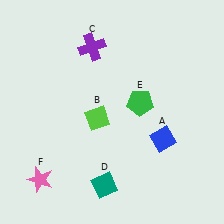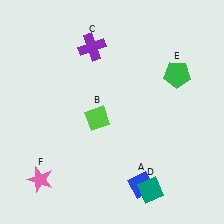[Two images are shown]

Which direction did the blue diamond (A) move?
The blue diamond (A) moved down.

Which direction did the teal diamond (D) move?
The teal diamond (D) moved right.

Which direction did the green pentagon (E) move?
The green pentagon (E) moved right.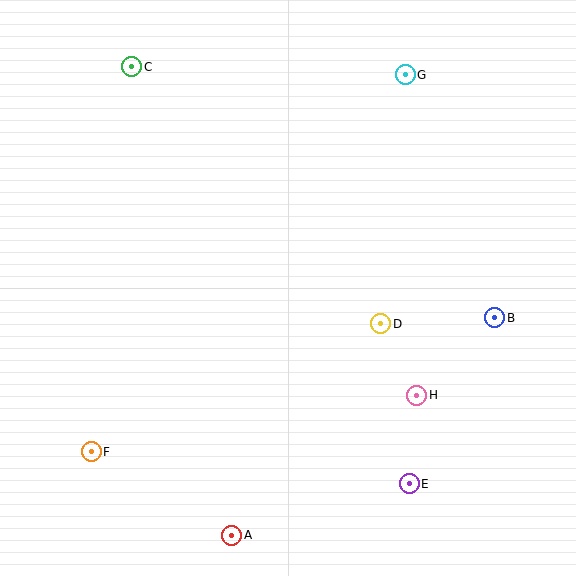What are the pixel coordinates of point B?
Point B is at (495, 318).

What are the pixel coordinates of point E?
Point E is at (409, 484).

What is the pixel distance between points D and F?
The distance between D and F is 317 pixels.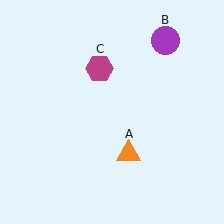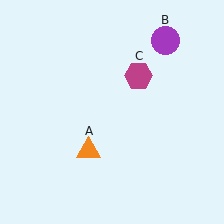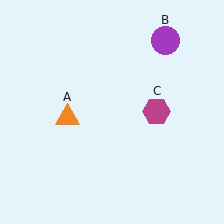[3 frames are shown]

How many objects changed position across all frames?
2 objects changed position: orange triangle (object A), magenta hexagon (object C).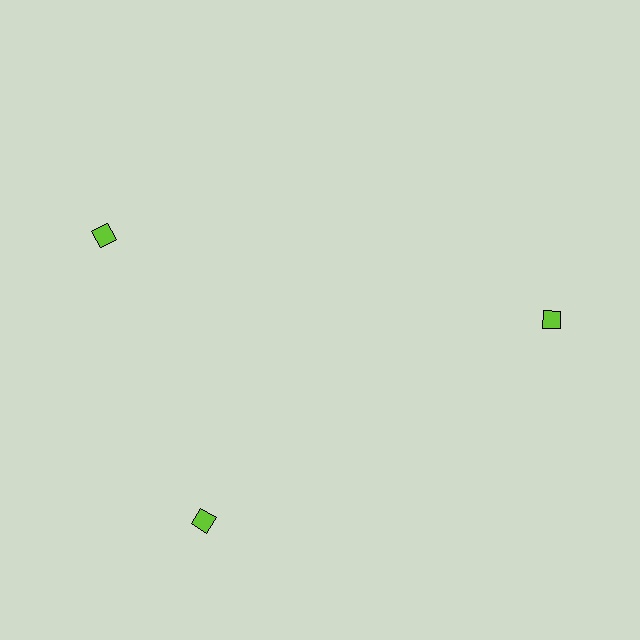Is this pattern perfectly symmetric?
No. The 3 lime diamonds are arranged in a ring, but one element near the 11 o'clock position is rotated out of alignment along the ring, breaking the 3-fold rotational symmetry.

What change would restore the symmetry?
The symmetry would be restored by rotating it back into even spacing with its neighbors so that all 3 diamonds sit at equal angles and equal distance from the center.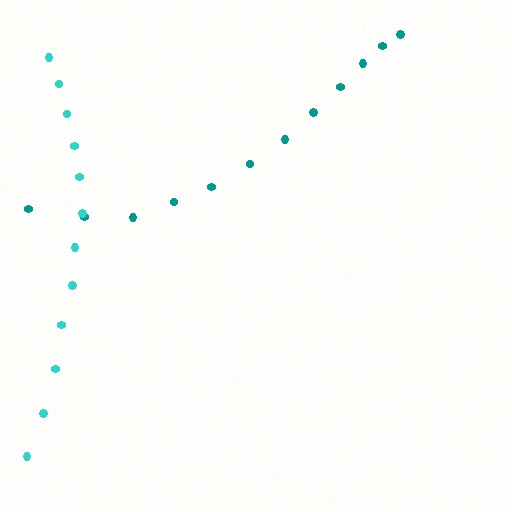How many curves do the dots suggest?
There are 2 distinct paths.